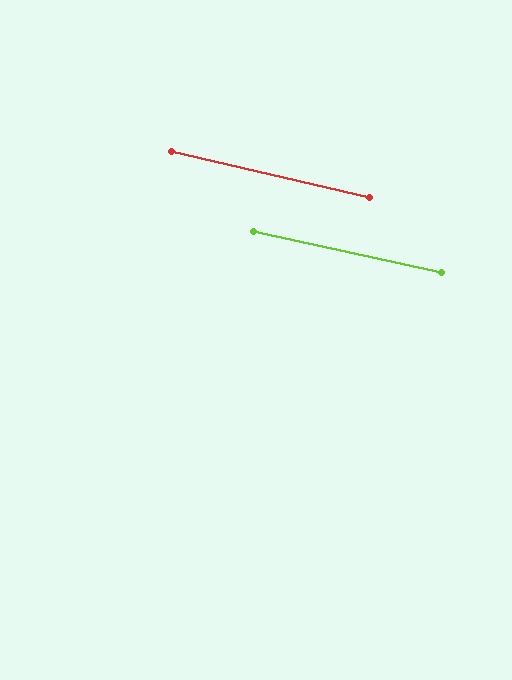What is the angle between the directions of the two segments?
Approximately 1 degree.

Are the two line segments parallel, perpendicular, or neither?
Parallel — their directions differ by only 0.5°.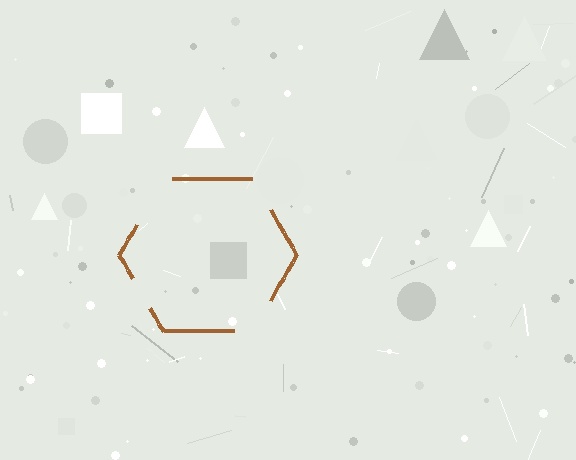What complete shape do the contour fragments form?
The contour fragments form a hexagon.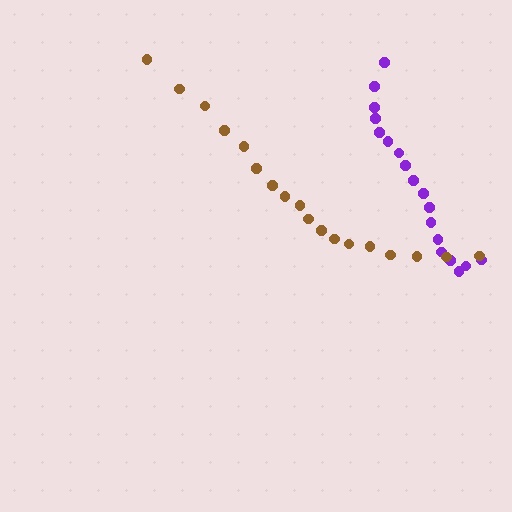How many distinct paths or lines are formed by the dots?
There are 2 distinct paths.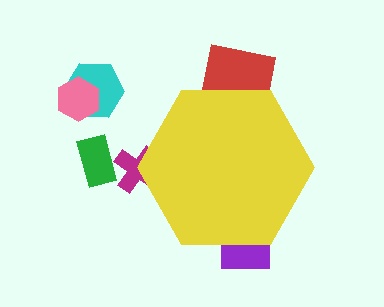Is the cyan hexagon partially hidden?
No, the cyan hexagon is fully visible.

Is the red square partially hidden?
Yes, the red square is partially hidden behind the yellow hexagon.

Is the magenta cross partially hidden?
Yes, the magenta cross is partially hidden behind the yellow hexagon.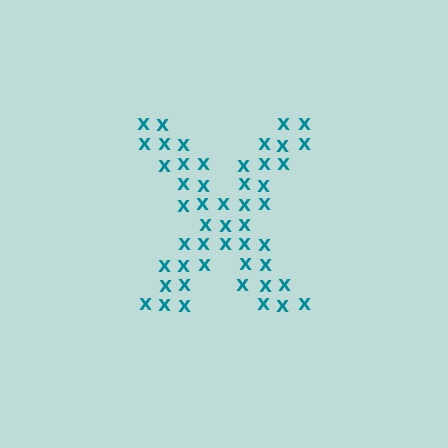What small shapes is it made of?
It is made of small letter X's.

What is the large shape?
The large shape is the letter X.